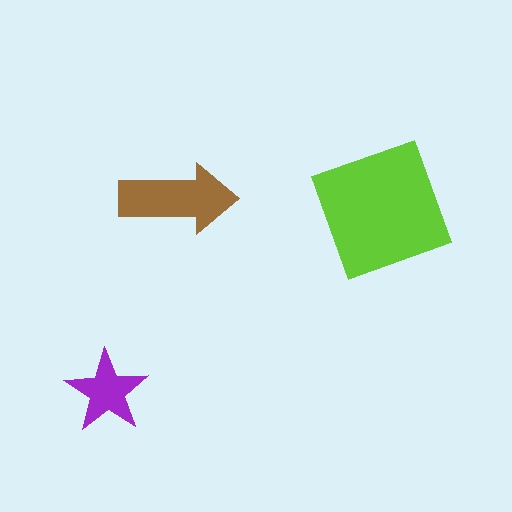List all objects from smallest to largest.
The purple star, the brown arrow, the lime square.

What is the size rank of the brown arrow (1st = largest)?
2nd.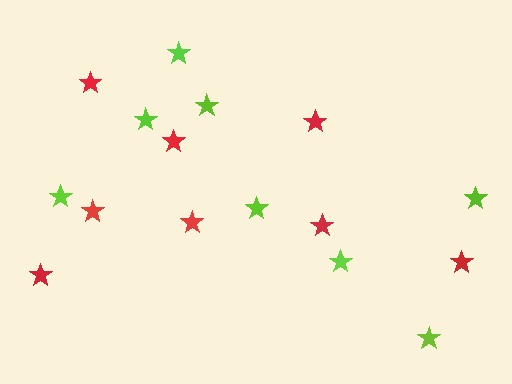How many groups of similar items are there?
There are 2 groups: one group of red stars (8) and one group of lime stars (8).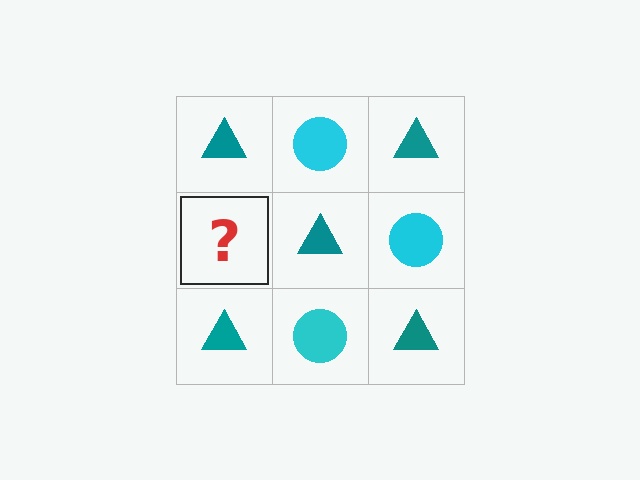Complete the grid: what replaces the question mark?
The question mark should be replaced with a cyan circle.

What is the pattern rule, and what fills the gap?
The rule is that it alternates teal triangle and cyan circle in a checkerboard pattern. The gap should be filled with a cyan circle.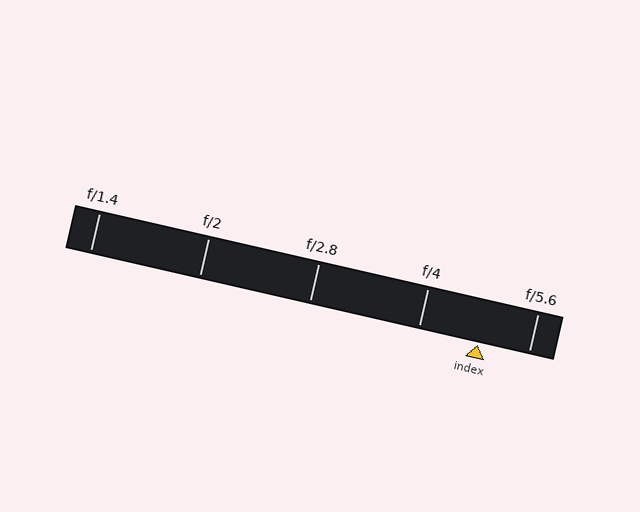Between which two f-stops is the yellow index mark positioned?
The index mark is between f/4 and f/5.6.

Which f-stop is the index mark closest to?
The index mark is closest to f/5.6.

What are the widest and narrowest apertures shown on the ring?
The widest aperture shown is f/1.4 and the narrowest is f/5.6.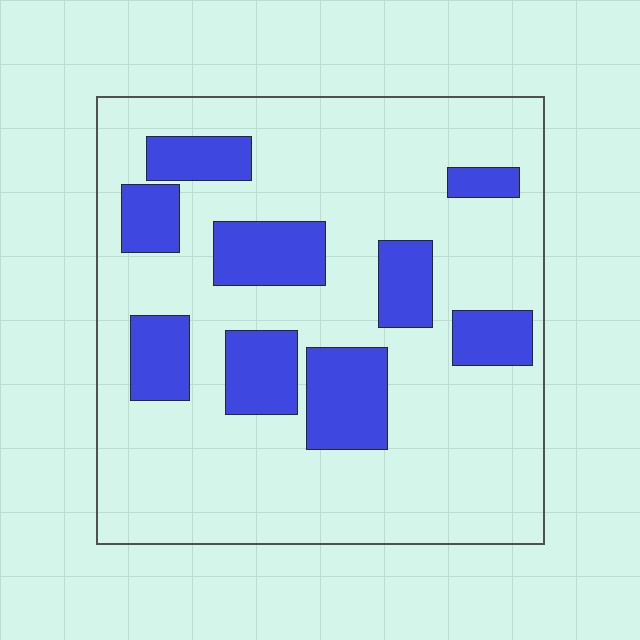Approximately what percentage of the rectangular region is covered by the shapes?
Approximately 25%.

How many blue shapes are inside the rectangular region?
9.